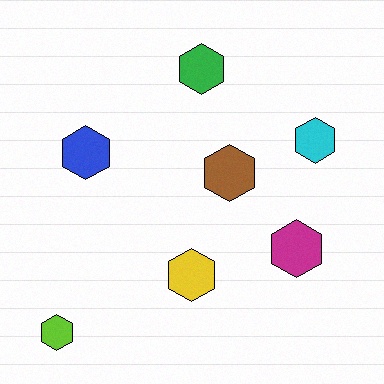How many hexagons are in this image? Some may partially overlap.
There are 7 hexagons.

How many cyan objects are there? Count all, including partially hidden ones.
There is 1 cyan object.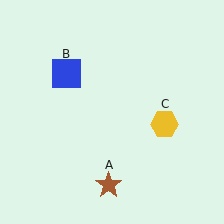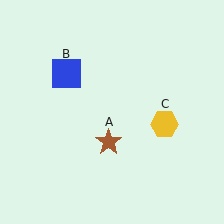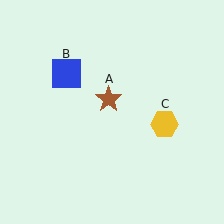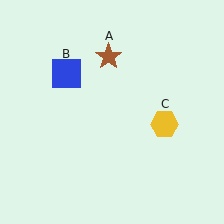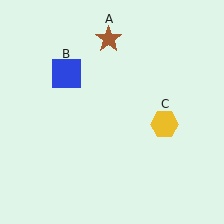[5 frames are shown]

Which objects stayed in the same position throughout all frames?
Blue square (object B) and yellow hexagon (object C) remained stationary.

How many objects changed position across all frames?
1 object changed position: brown star (object A).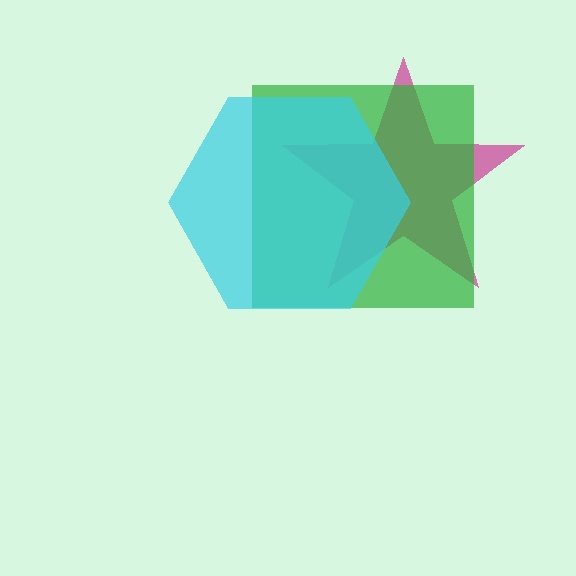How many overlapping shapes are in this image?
There are 3 overlapping shapes in the image.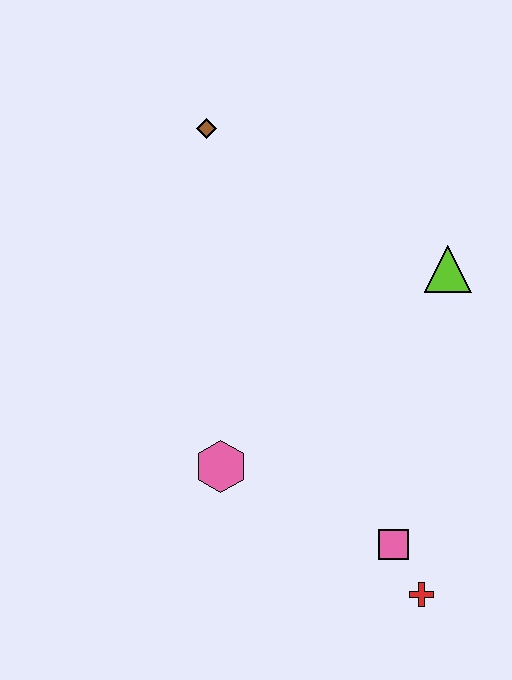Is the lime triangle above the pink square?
Yes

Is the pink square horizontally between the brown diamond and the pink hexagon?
No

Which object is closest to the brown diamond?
The lime triangle is closest to the brown diamond.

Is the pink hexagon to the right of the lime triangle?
No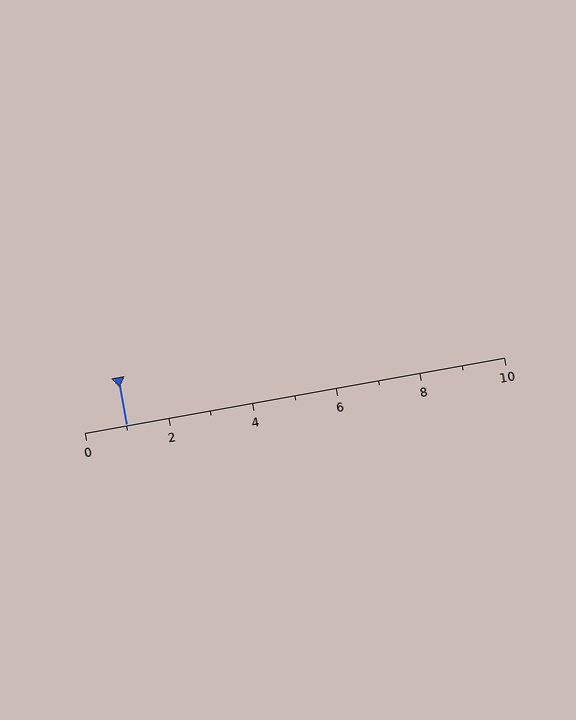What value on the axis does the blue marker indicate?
The marker indicates approximately 1.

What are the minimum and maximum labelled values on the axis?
The axis runs from 0 to 10.